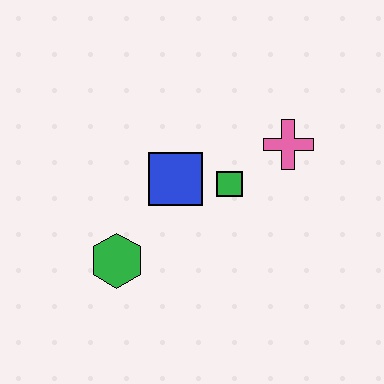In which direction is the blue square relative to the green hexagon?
The blue square is above the green hexagon.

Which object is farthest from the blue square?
The pink cross is farthest from the blue square.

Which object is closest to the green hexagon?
The blue square is closest to the green hexagon.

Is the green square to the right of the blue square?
Yes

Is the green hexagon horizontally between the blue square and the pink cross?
No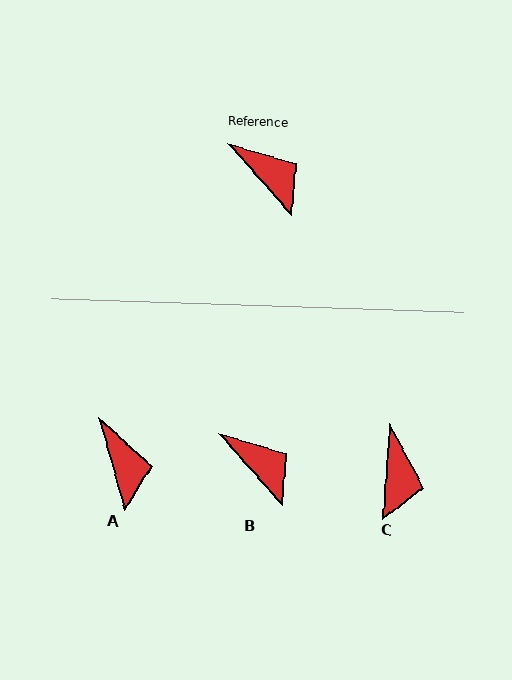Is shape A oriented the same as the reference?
No, it is off by about 26 degrees.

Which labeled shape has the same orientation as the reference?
B.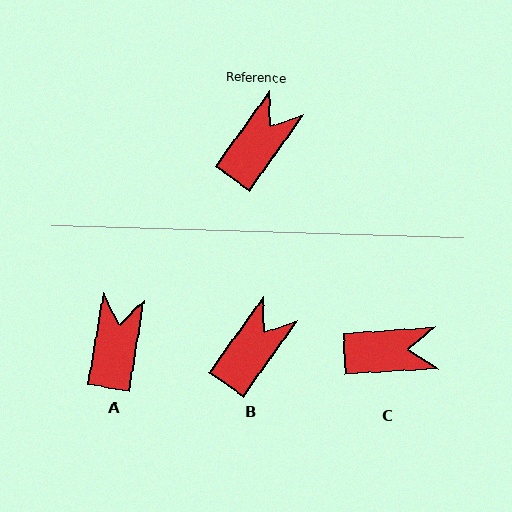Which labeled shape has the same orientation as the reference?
B.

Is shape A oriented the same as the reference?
No, it is off by about 26 degrees.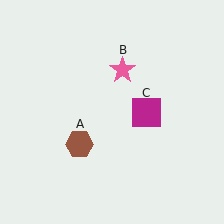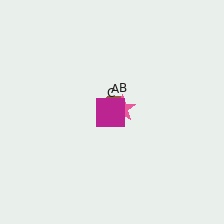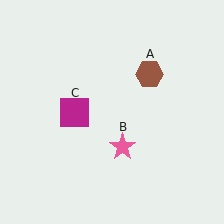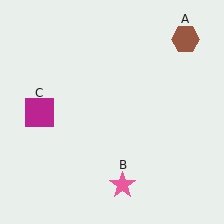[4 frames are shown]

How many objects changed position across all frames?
3 objects changed position: brown hexagon (object A), pink star (object B), magenta square (object C).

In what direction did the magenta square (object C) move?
The magenta square (object C) moved left.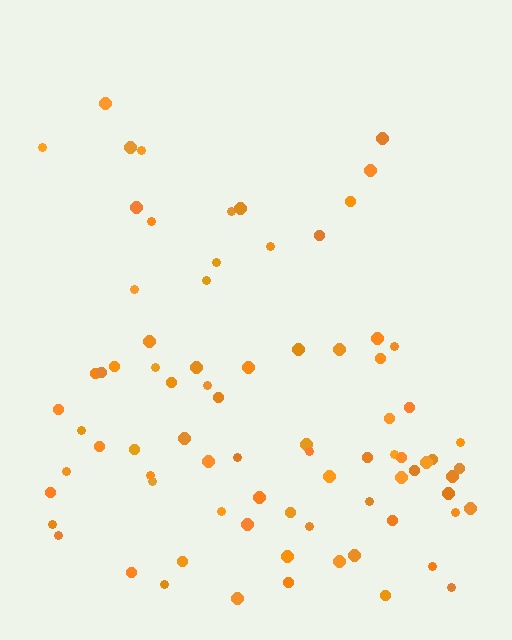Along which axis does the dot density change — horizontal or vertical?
Vertical.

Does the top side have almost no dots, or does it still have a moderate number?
Still a moderate number, just noticeably fewer than the bottom.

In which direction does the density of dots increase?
From top to bottom, with the bottom side densest.